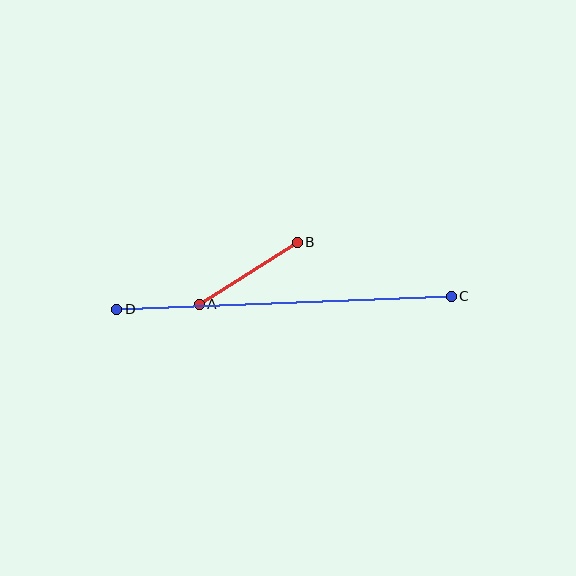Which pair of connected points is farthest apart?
Points C and D are farthest apart.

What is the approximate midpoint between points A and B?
The midpoint is at approximately (248, 273) pixels.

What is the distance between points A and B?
The distance is approximately 116 pixels.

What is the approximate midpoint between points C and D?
The midpoint is at approximately (284, 303) pixels.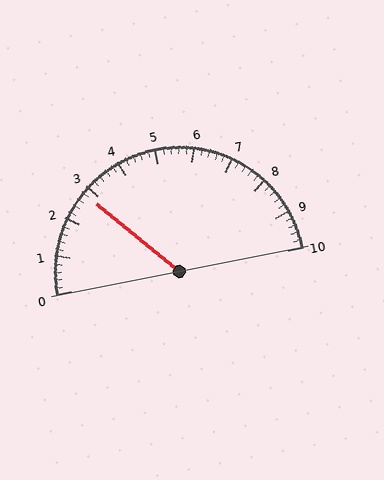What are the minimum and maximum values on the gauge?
The gauge ranges from 0 to 10.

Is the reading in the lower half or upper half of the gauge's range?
The reading is in the lower half of the range (0 to 10).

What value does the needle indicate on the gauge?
The needle indicates approximately 2.8.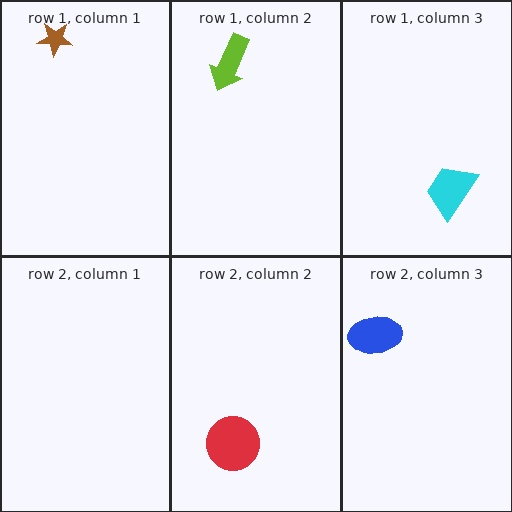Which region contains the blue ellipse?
The row 2, column 3 region.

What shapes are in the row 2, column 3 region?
The blue ellipse.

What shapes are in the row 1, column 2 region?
The lime arrow.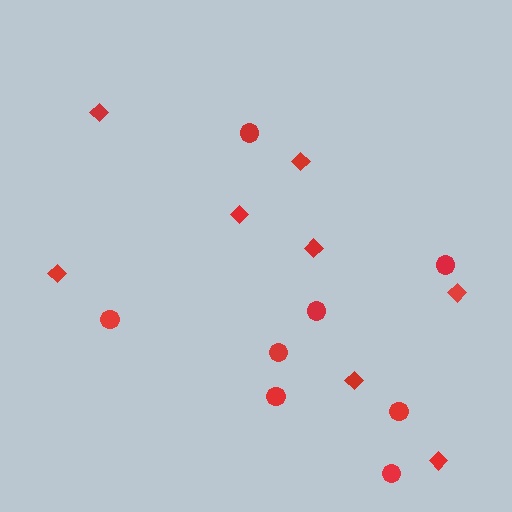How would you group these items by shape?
There are 2 groups: one group of diamonds (8) and one group of circles (8).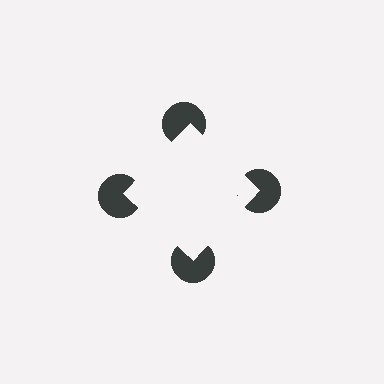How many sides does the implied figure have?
4 sides.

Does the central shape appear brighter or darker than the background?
It typically appears slightly brighter than the background, even though no actual brightness change is drawn.